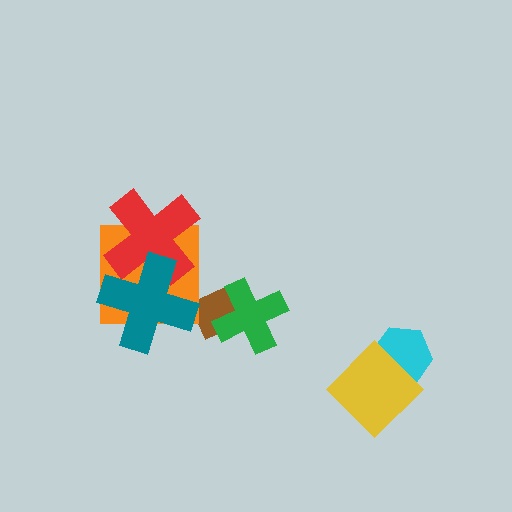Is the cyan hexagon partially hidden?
Yes, it is partially covered by another shape.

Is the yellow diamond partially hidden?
No, no other shape covers it.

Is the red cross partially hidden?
Yes, it is partially covered by another shape.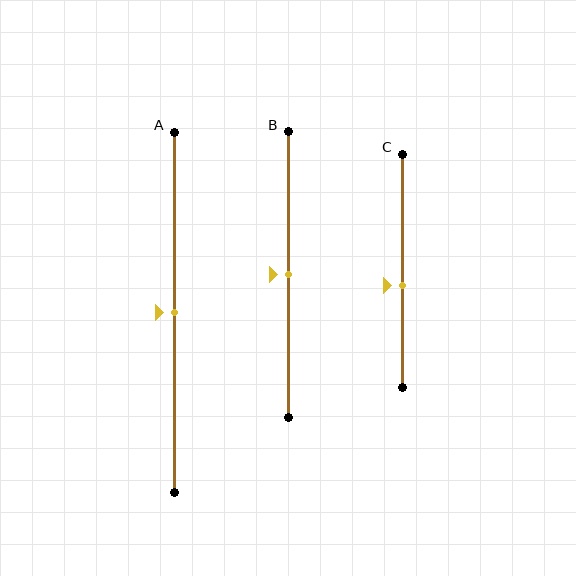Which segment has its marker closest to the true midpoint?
Segment A has its marker closest to the true midpoint.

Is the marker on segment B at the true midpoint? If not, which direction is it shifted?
Yes, the marker on segment B is at the true midpoint.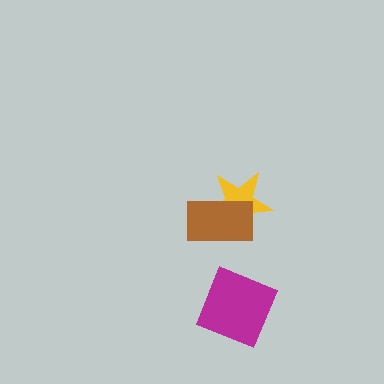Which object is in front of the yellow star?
The brown rectangle is in front of the yellow star.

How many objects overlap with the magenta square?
0 objects overlap with the magenta square.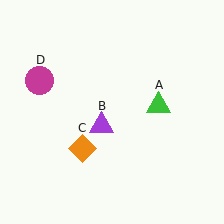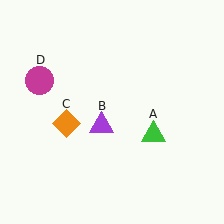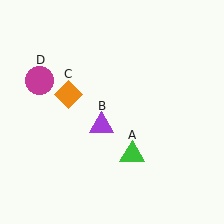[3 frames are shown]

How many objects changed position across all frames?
2 objects changed position: green triangle (object A), orange diamond (object C).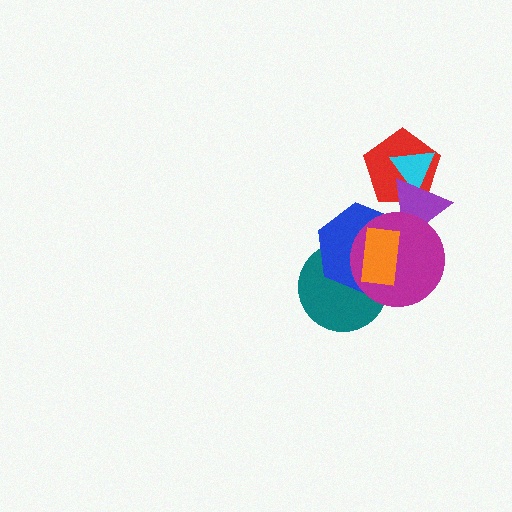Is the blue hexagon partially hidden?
Yes, it is partially covered by another shape.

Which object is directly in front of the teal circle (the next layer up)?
The blue hexagon is directly in front of the teal circle.